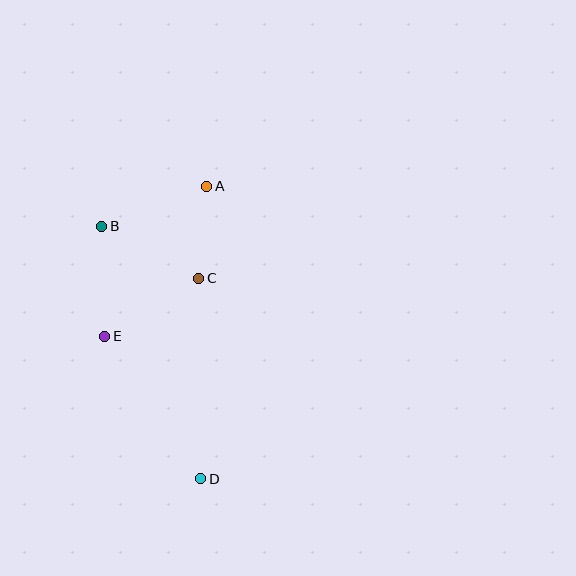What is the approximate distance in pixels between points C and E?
The distance between C and E is approximately 111 pixels.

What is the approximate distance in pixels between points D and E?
The distance between D and E is approximately 172 pixels.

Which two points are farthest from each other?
Points A and D are farthest from each other.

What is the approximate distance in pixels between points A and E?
The distance between A and E is approximately 181 pixels.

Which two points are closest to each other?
Points A and C are closest to each other.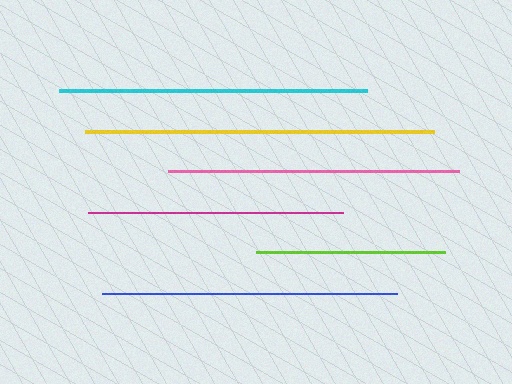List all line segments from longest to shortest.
From longest to shortest: yellow, cyan, blue, pink, magenta, lime.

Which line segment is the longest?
The yellow line is the longest at approximately 349 pixels.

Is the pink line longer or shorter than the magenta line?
The pink line is longer than the magenta line.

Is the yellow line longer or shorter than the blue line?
The yellow line is longer than the blue line.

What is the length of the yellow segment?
The yellow segment is approximately 349 pixels long.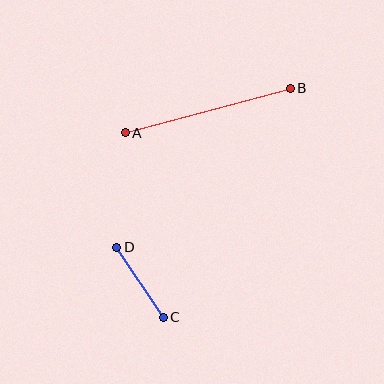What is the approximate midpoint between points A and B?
The midpoint is at approximately (208, 110) pixels.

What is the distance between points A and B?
The distance is approximately 171 pixels.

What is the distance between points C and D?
The distance is approximately 84 pixels.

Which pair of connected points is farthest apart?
Points A and B are farthest apart.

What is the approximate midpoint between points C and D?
The midpoint is at approximately (140, 282) pixels.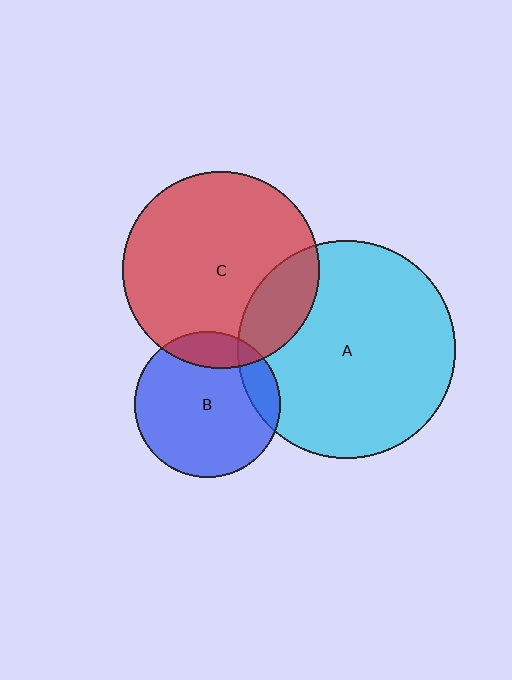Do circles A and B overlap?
Yes.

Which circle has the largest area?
Circle A (cyan).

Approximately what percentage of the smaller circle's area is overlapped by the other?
Approximately 15%.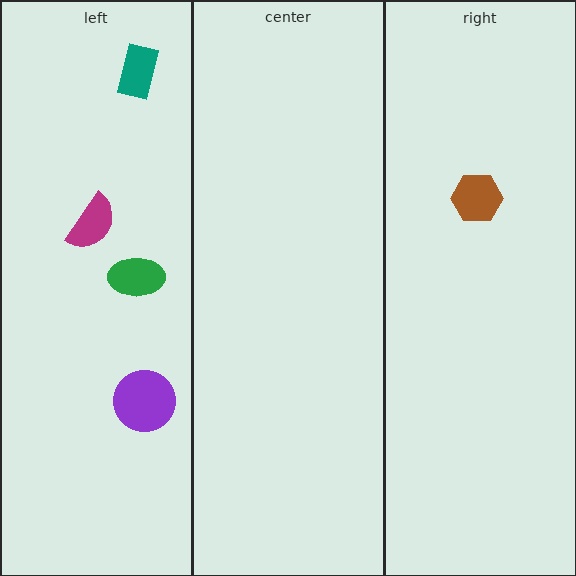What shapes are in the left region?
The teal rectangle, the green ellipse, the purple circle, the magenta semicircle.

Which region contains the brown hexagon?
The right region.